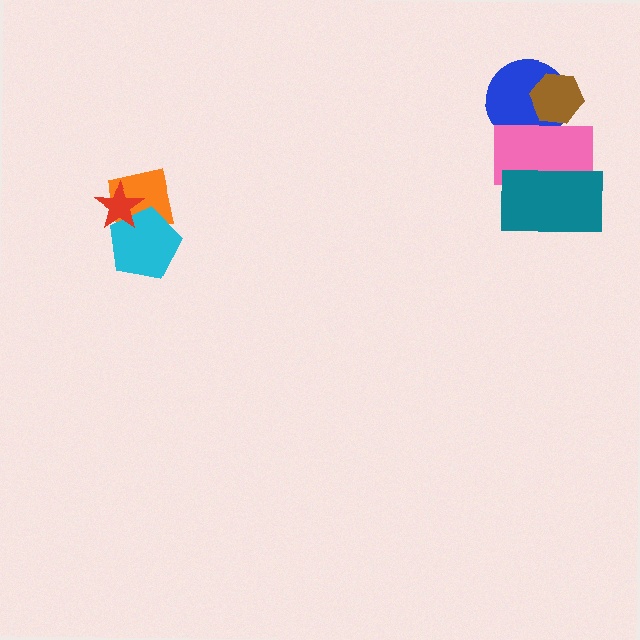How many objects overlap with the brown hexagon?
2 objects overlap with the brown hexagon.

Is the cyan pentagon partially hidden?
Yes, it is partially covered by another shape.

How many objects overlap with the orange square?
2 objects overlap with the orange square.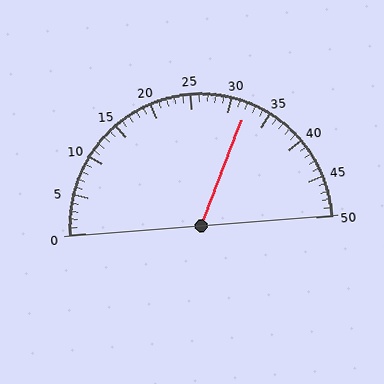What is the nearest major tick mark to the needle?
The nearest major tick mark is 30.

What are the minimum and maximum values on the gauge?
The gauge ranges from 0 to 50.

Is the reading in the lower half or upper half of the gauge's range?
The reading is in the upper half of the range (0 to 50).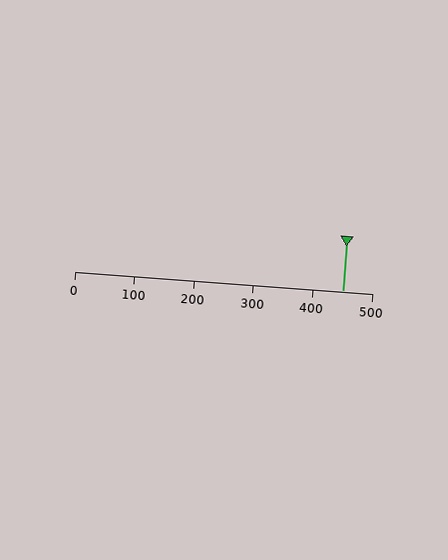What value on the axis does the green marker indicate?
The marker indicates approximately 450.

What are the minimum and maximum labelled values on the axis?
The axis runs from 0 to 500.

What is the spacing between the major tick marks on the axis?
The major ticks are spaced 100 apart.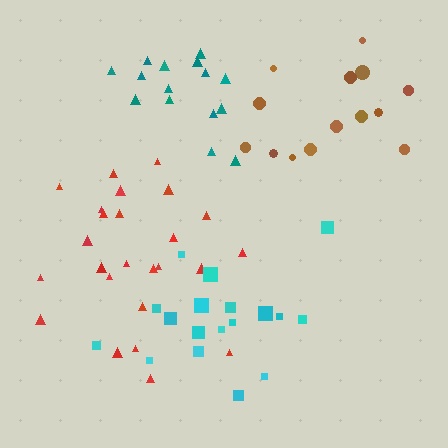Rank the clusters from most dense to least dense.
cyan, teal, red, brown.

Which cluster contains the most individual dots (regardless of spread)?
Red (25).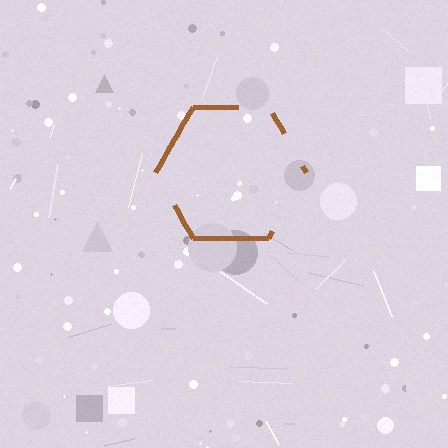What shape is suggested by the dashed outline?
The dashed outline suggests a hexagon.